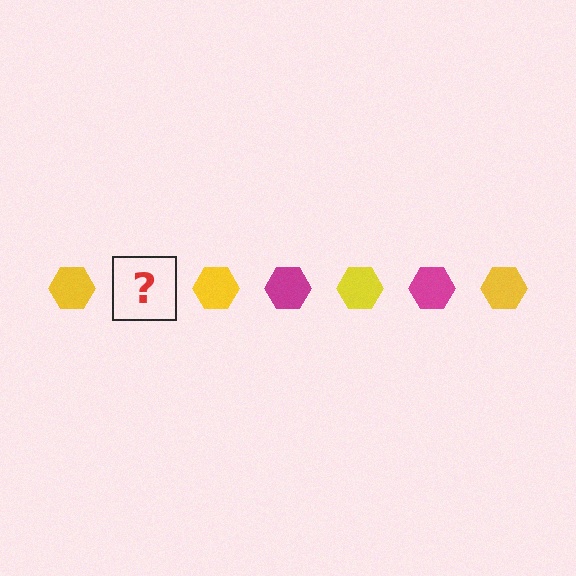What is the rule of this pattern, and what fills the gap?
The rule is that the pattern cycles through yellow, magenta hexagons. The gap should be filled with a magenta hexagon.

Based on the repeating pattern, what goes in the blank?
The blank should be a magenta hexagon.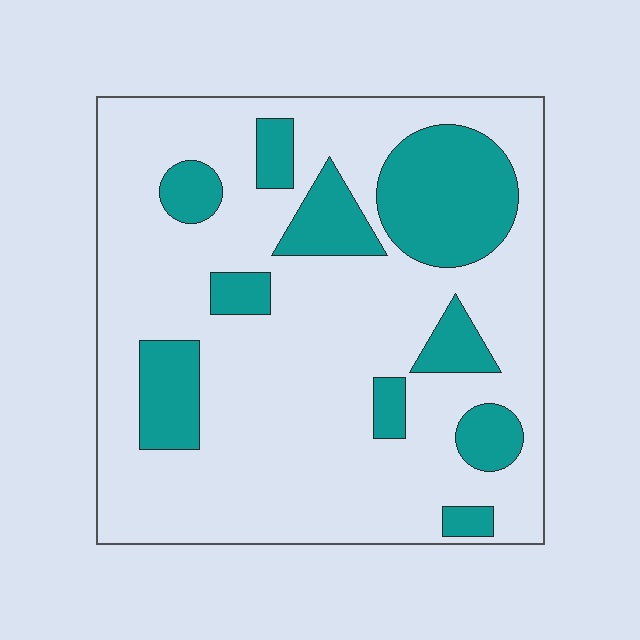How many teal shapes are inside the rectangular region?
10.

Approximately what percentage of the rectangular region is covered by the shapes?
Approximately 25%.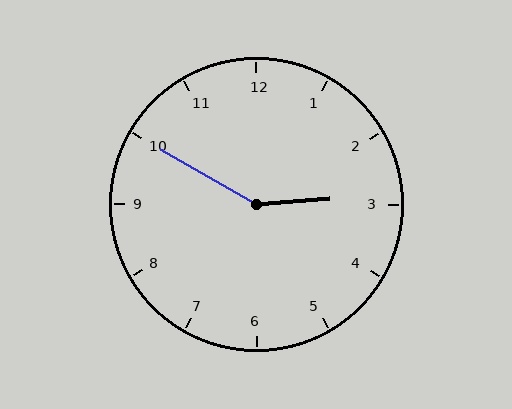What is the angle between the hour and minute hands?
Approximately 145 degrees.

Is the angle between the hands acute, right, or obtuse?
It is obtuse.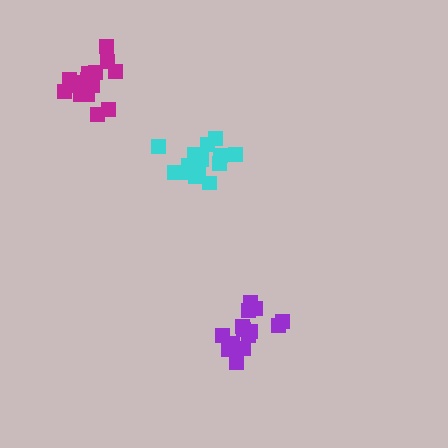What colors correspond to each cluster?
The clusters are colored: magenta, purple, cyan.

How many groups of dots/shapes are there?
There are 3 groups.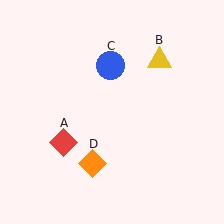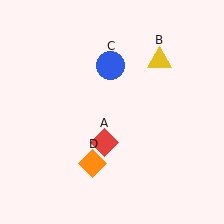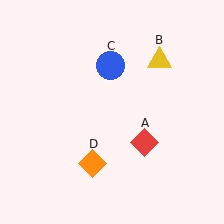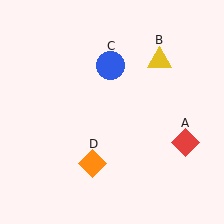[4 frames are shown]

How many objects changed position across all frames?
1 object changed position: red diamond (object A).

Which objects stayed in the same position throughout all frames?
Yellow triangle (object B) and blue circle (object C) and orange diamond (object D) remained stationary.